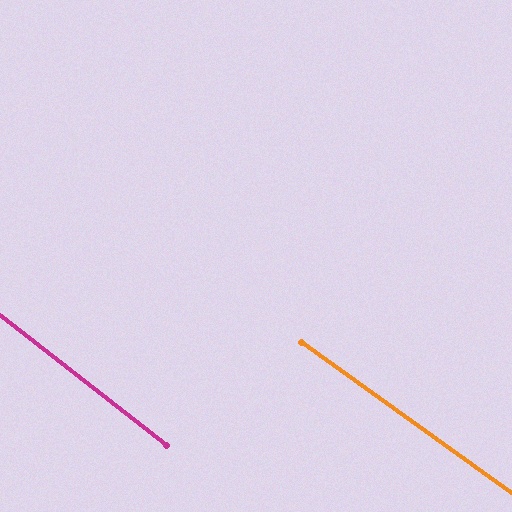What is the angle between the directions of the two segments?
Approximately 2 degrees.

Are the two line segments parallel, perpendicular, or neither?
Parallel — their directions differ by only 1.9°.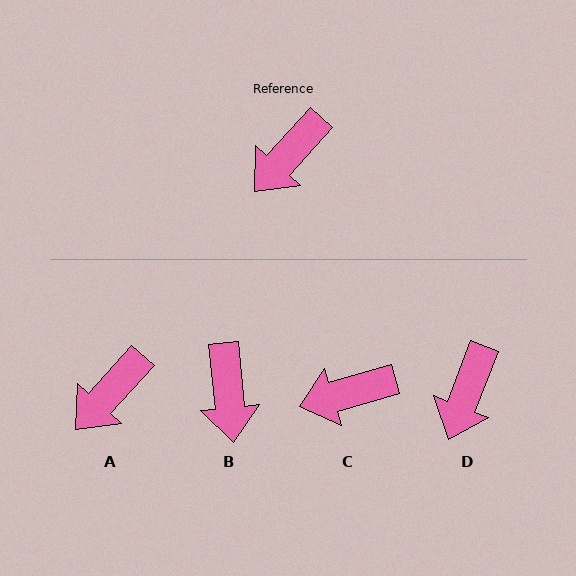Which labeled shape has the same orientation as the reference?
A.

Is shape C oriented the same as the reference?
No, it is off by about 32 degrees.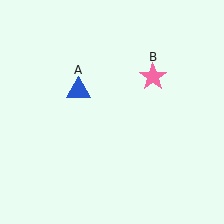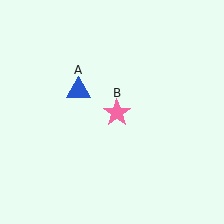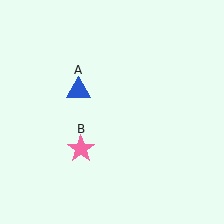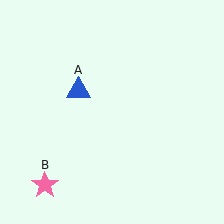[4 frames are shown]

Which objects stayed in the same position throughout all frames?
Blue triangle (object A) remained stationary.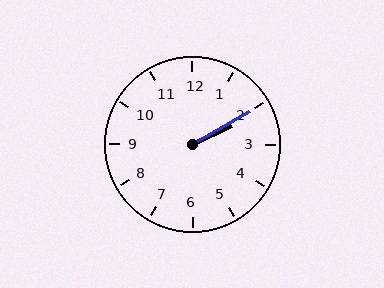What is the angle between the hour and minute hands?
Approximately 5 degrees.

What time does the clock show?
2:10.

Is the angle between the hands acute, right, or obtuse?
It is acute.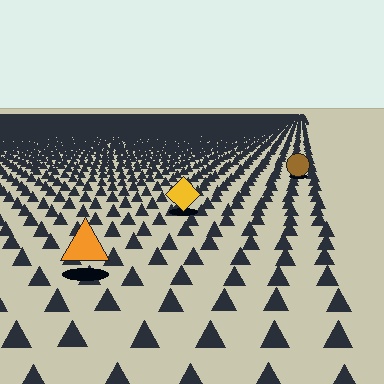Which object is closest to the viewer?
The orange triangle is closest. The texture marks near it are larger and more spread out.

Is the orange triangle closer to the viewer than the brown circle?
Yes. The orange triangle is closer — you can tell from the texture gradient: the ground texture is coarser near it.